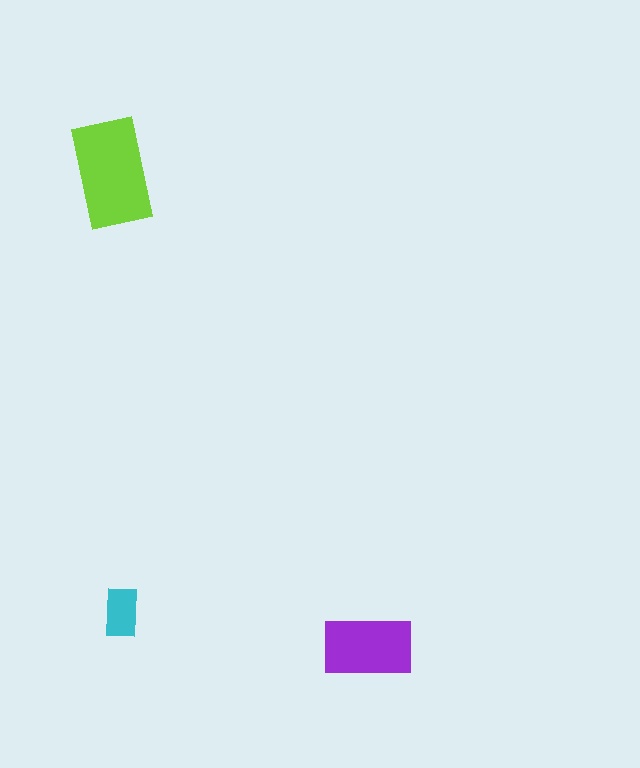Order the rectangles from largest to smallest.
the lime one, the purple one, the cyan one.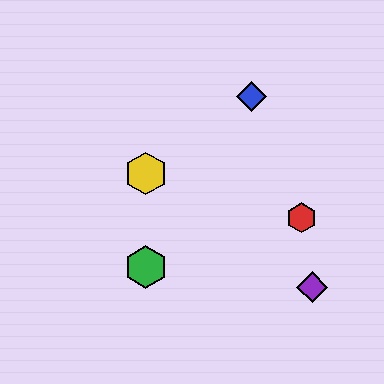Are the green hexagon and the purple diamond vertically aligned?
No, the green hexagon is at x≈146 and the purple diamond is at x≈312.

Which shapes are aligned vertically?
The green hexagon, the yellow hexagon are aligned vertically.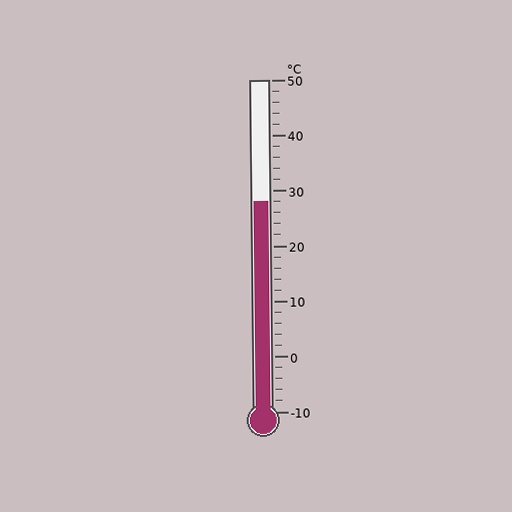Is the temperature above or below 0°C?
The temperature is above 0°C.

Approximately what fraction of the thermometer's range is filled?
The thermometer is filled to approximately 65% of its range.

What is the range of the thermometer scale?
The thermometer scale ranges from -10°C to 50°C.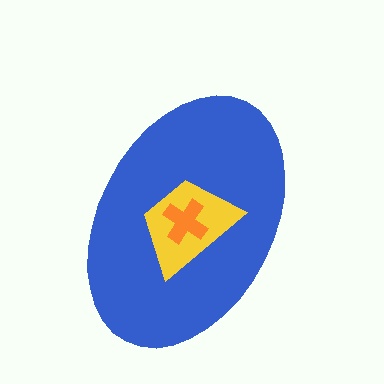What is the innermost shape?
The orange cross.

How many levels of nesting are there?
3.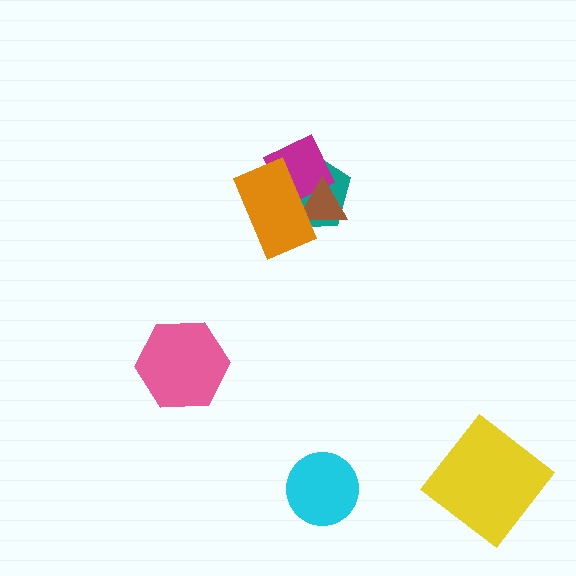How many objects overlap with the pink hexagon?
0 objects overlap with the pink hexagon.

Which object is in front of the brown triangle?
The orange rectangle is in front of the brown triangle.